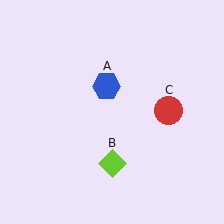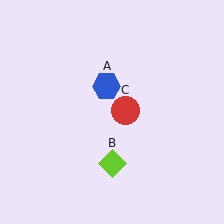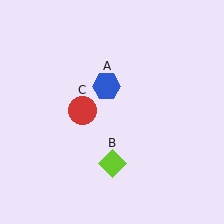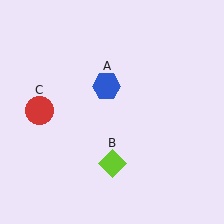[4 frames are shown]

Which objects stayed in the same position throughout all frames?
Blue hexagon (object A) and lime diamond (object B) remained stationary.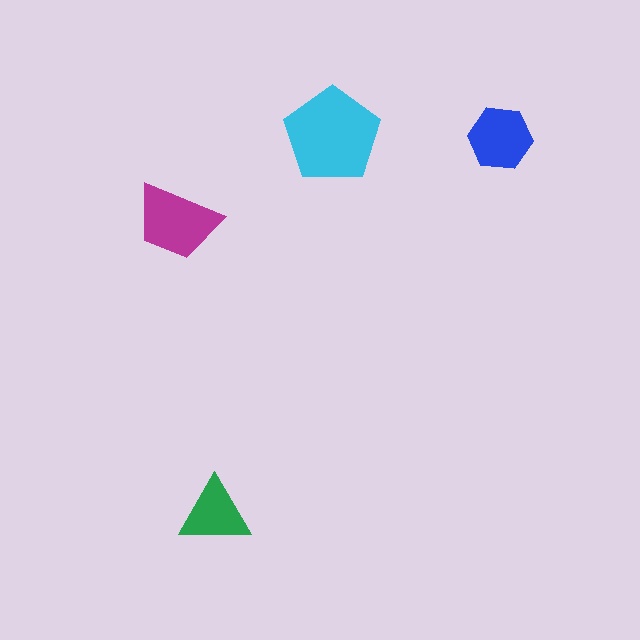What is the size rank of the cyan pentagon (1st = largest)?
1st.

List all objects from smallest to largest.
The green triangle, the blue hexagon, the magenta trapezoid, the cyan pentagon.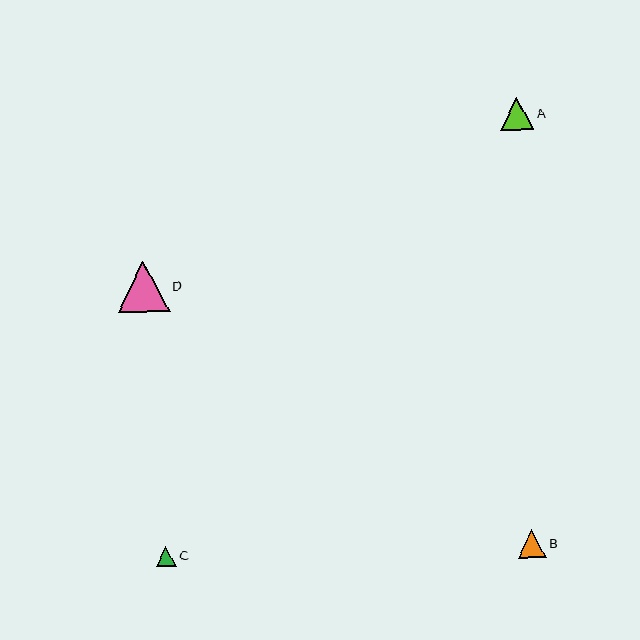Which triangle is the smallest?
Triangle C is the smallest with a size of approximately 21 pixels.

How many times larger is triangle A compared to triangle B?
Triangle A is approximately 1.2 times the size of triangle B.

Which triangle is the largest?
Triangle D is the largest with a size of approximately 52 pixels.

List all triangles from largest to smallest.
From largest to smallest: D, A, B, C.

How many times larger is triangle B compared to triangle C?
Triangle B is approximately 1.3 times the size of triangle C.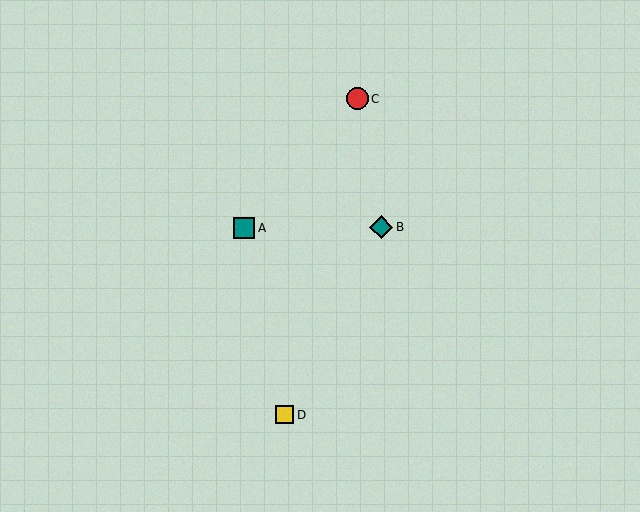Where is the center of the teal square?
The center of the teal square is at (244, 228).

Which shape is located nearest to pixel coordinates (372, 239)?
The teal diamond (labeled B) at (381, 227) is nearest to that location.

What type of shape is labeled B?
Shape B is a teal diamond.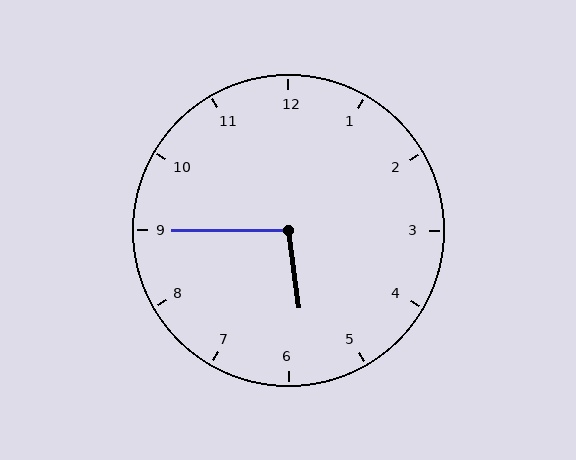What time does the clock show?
5:45.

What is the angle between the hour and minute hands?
Approximately 98 degrees.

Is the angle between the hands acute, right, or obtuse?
It is obtuse.